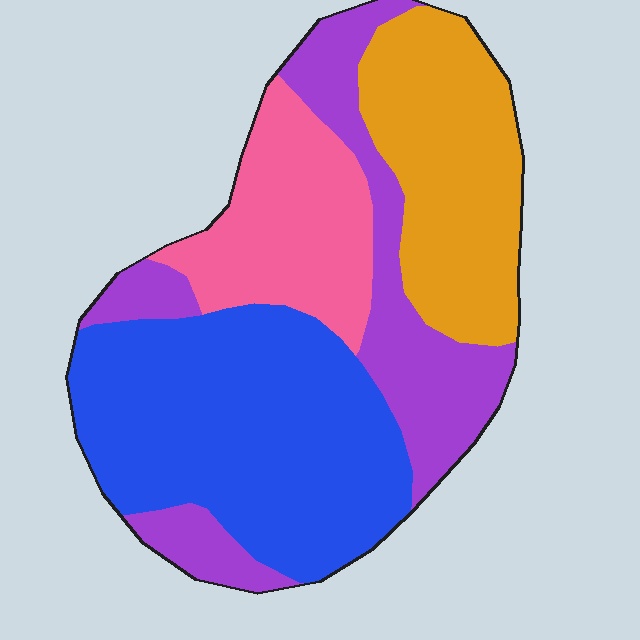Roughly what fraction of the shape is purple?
Purple takes up less than a quarter of the shape.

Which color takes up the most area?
Blue, at roughly 35%.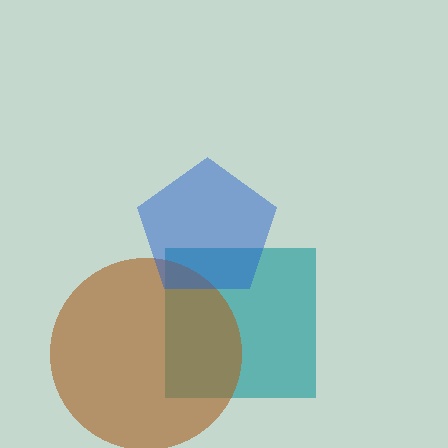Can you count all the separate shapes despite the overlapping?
Yes, there are 3 separate shapes.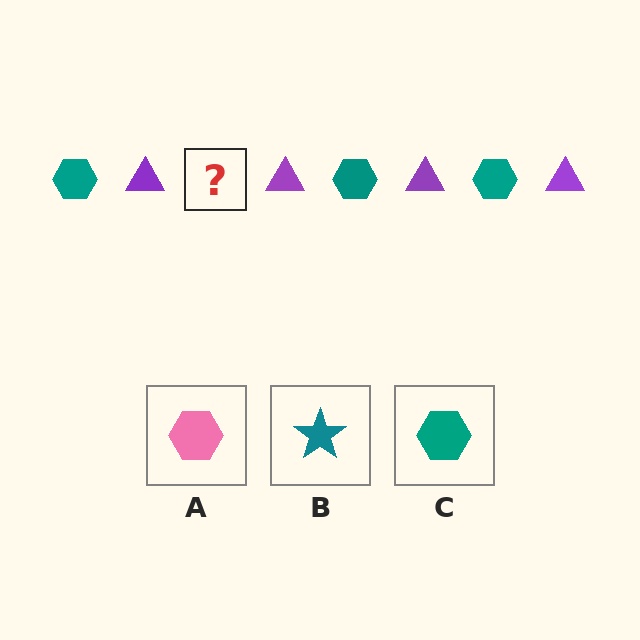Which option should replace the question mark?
Option C.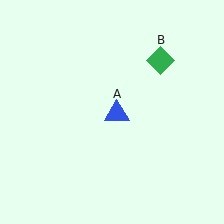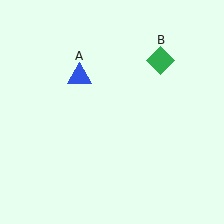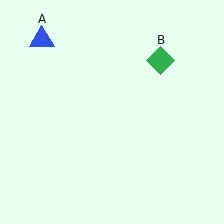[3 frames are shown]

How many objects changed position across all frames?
1 object changed position: blue triangle (object A).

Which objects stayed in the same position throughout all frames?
Green diamond (object B) remained stationary.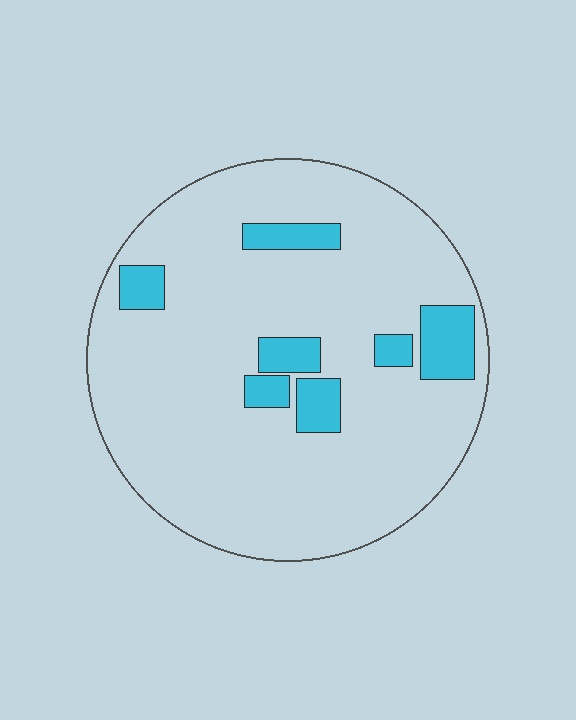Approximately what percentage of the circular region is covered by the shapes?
Approximately 15%.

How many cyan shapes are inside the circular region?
7.